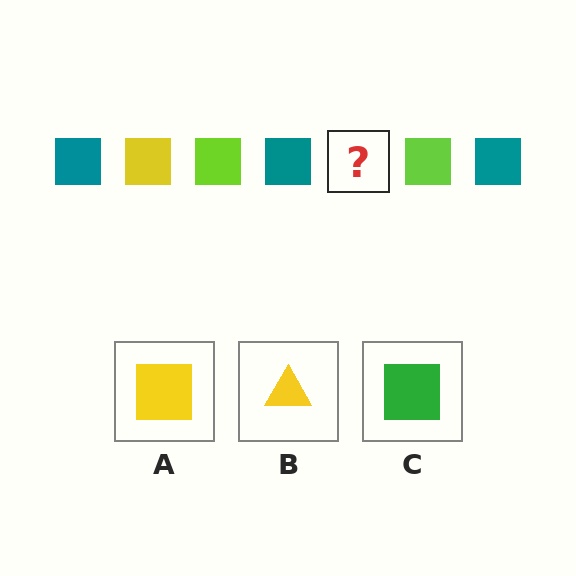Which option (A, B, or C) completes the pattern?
A.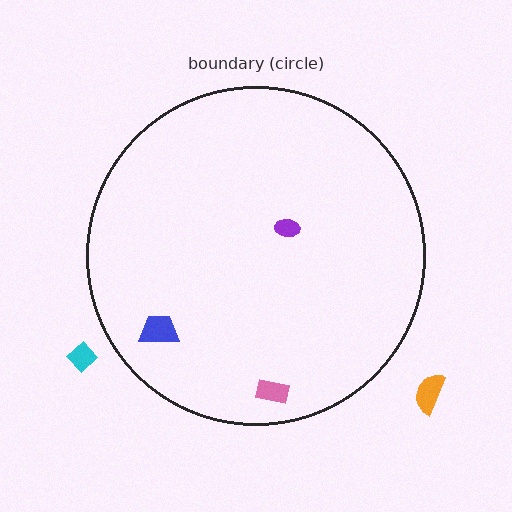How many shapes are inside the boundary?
3 inside, 2 outside.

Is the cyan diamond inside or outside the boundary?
Outside.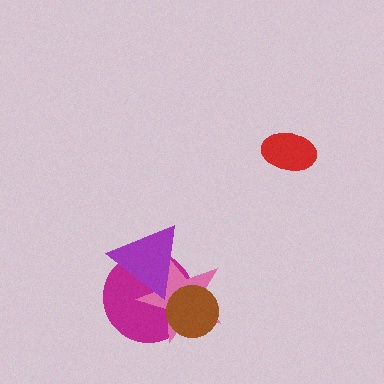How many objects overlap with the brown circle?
2 objects overlap with the brown circle.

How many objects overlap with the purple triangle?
2 objects overlap with the purple triangle.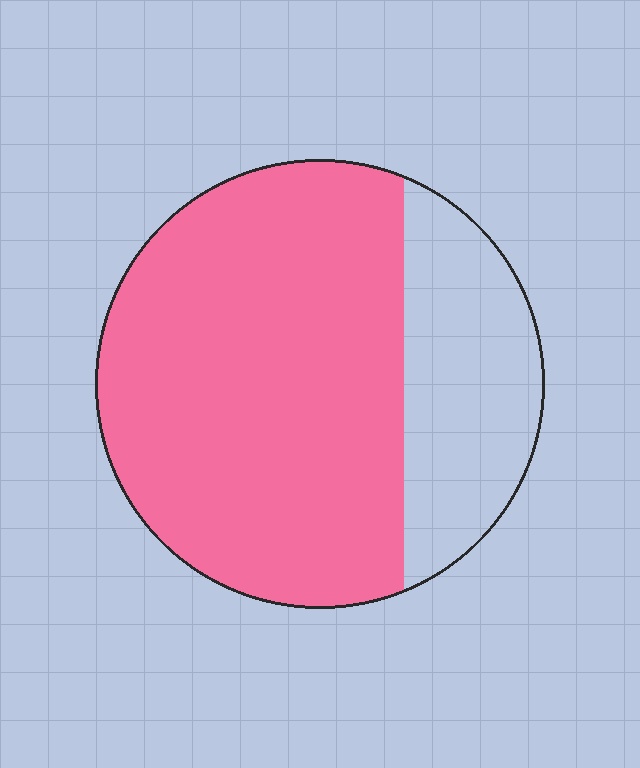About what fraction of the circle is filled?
About three quarters (3/4).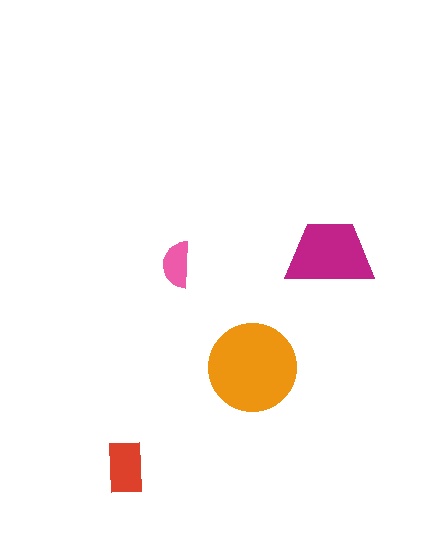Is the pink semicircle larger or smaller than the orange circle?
Smaller.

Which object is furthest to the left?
The red rectangle is leftmost.